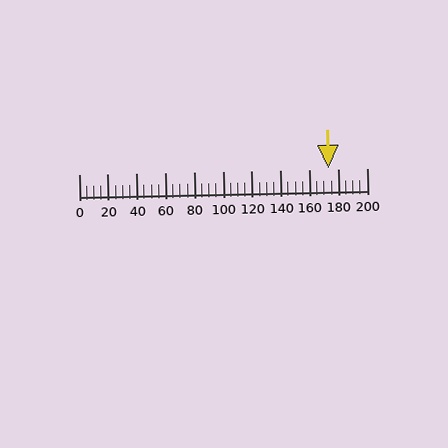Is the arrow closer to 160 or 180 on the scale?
The arrow is closer to 180.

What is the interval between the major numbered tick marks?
The major tick marks are spaced 20 units apart.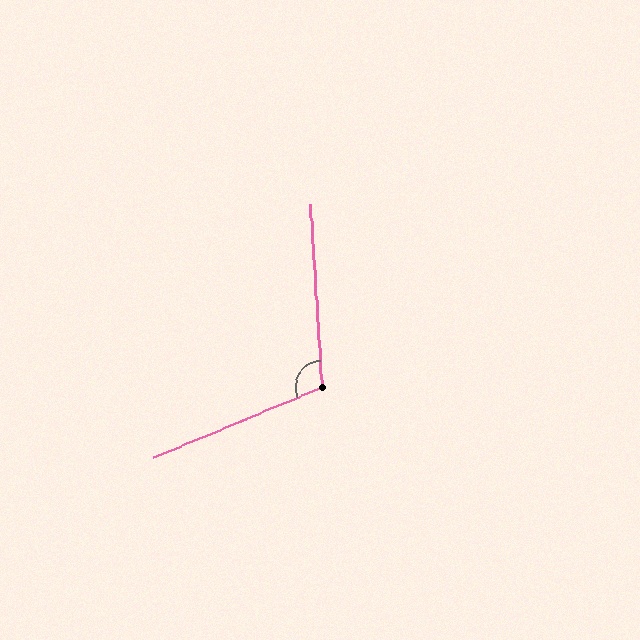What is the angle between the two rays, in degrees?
Approximately 109 degrees.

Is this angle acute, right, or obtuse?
It is obtuse.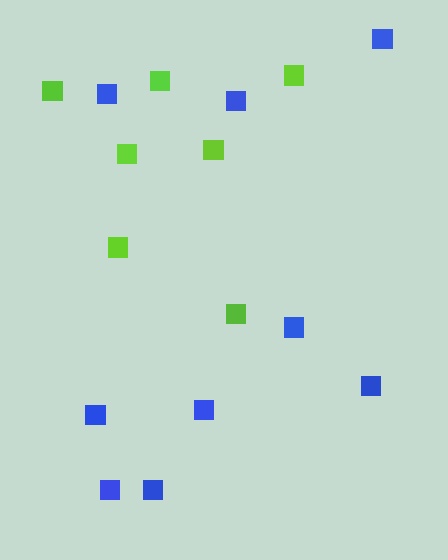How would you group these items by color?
There are 2 groups: one group of blue squares (9) and one group of lime squares (7).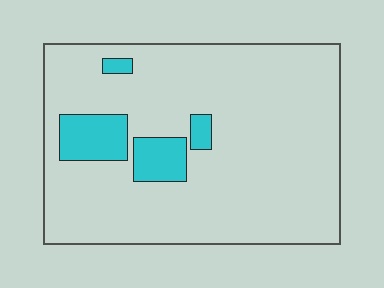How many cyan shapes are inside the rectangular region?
4.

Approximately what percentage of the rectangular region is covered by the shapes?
Approximately 10%.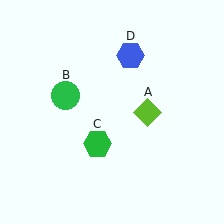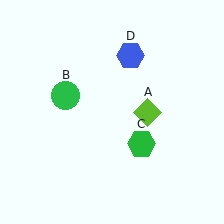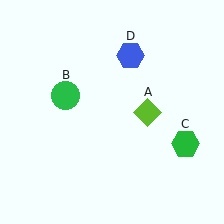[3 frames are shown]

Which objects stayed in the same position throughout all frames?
Lime diamond (object A) and green circle (object B) and blue hexagon (object D) remained stationary.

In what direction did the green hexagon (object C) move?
The green hexagon (object C) moved right.